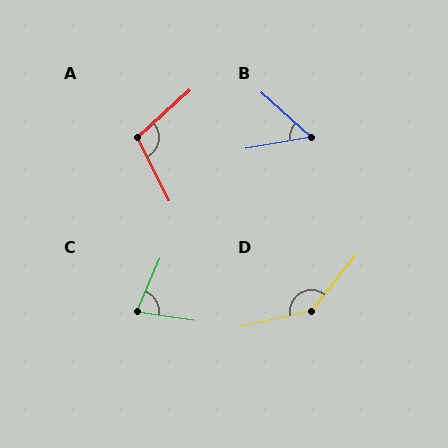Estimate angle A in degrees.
Approximately 106 degrees.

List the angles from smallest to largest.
B (52°), C (75°), A (106°), D (140°).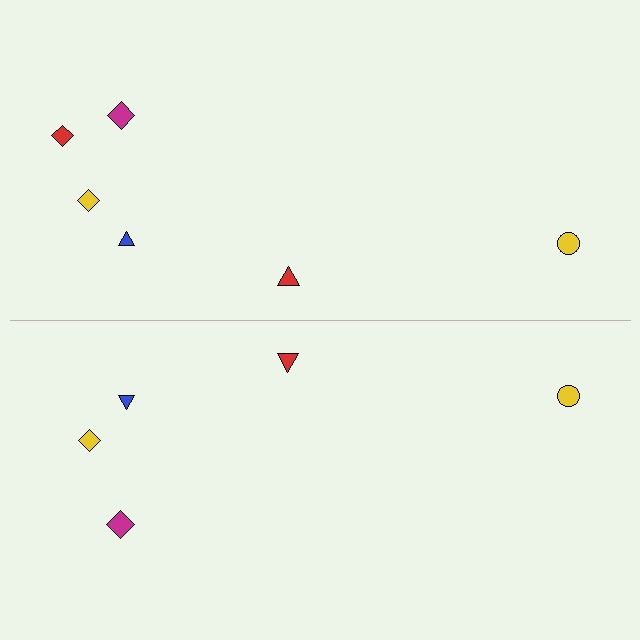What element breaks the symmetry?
A red diamond is missing from the bottom side.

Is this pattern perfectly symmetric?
No, the pattern is not perfectly symmetric. A red diamond is missing from the bottom side.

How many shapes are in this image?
There are 11 shapes in this image.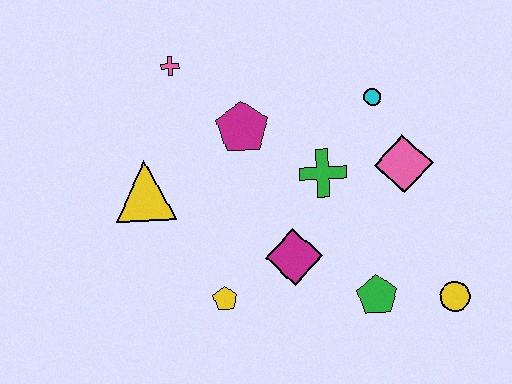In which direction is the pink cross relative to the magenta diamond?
The pink cross is above the magenta diamond.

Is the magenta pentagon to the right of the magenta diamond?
No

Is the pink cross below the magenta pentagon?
No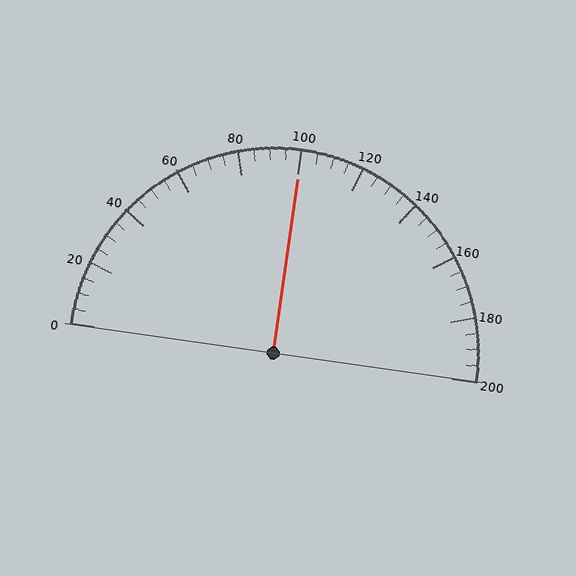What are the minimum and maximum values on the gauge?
The gauge ranges from 0 to 200.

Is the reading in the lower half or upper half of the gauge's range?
The reading is in the upper half of the range (0 to 200).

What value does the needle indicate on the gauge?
The needle indicates approximately 100.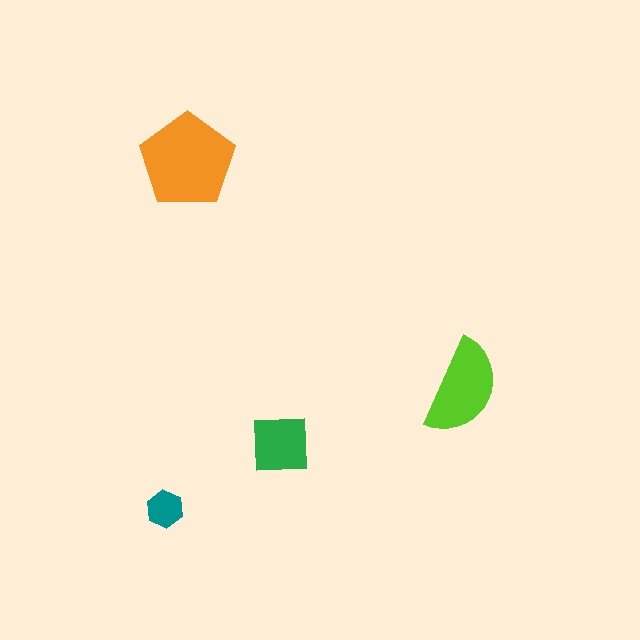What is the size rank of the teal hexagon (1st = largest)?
4th.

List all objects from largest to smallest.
The orange pentagon, the lime semicircle, the green square, the teal hexagon.